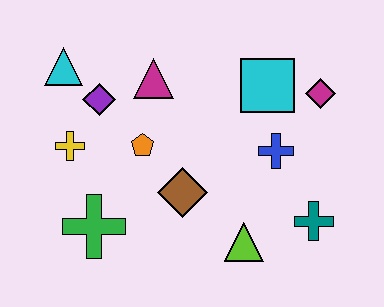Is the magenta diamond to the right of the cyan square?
Yes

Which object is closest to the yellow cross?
The purple diamond is closest to the yellow cross.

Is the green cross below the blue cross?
Yes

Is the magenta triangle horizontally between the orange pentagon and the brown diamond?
Yes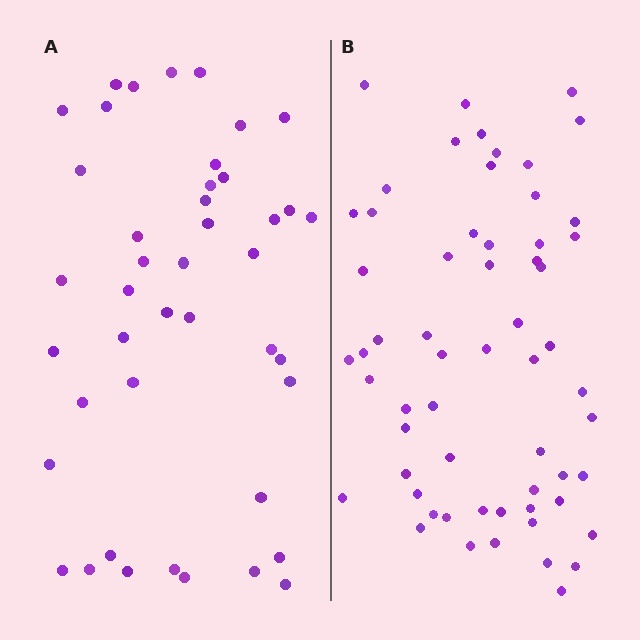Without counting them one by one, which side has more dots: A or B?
Region B (the right region) has more dots.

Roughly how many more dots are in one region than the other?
Region B has approximately 15 more dots than region A.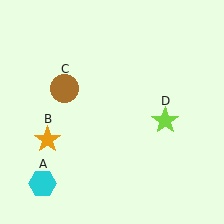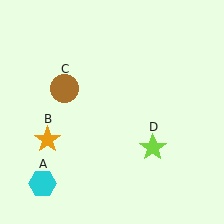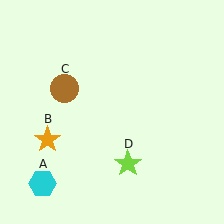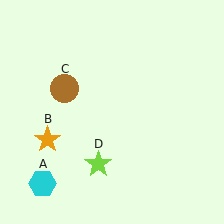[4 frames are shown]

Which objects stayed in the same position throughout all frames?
Cyan hexagon (object A) and orange star (object B) and brown circle (object C) remained stationary.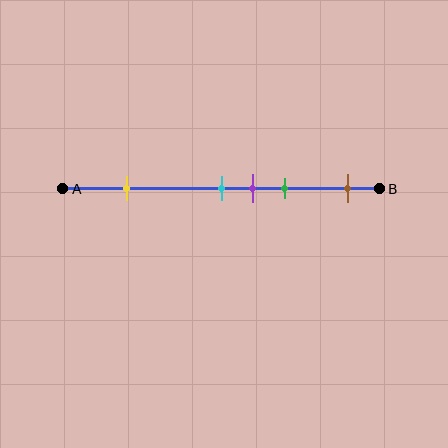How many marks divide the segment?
There are 5 marks dividing the segment.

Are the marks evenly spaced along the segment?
No, the marks are not evenly spaced.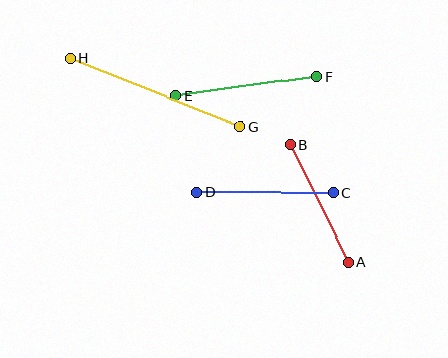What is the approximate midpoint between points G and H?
The midpoint is at approximately (155, 92) pixels.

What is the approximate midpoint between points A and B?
The midpoint is at approximately (320, 203) pixels.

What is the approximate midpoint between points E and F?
The midpoint is at approximately (246, 86) pixels.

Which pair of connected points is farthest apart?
Points G and H are farthest apart.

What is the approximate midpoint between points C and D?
The midpoint is at approximately (265, 192) pixels.